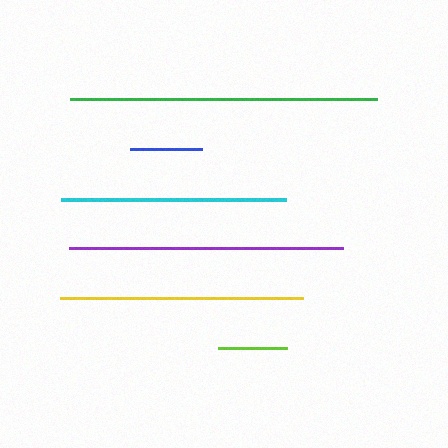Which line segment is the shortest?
The lime line is the shortest at approximately 69 pixels.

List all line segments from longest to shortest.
From longest to shortest: green, purple, yellow, cyan, blue, lime.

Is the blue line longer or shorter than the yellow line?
The yellow line is longer than the blue line.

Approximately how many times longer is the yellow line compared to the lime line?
The yellow line is approximately 3.5 times the length of the lime line.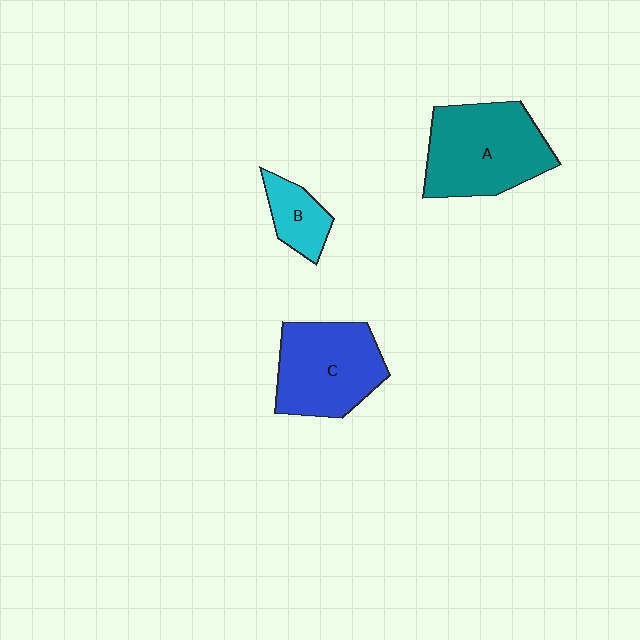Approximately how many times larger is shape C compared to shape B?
Approximately 2.4 times.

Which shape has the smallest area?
Shape B (cyan).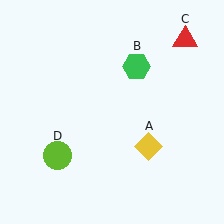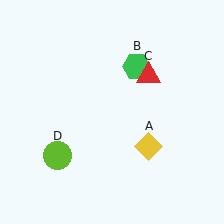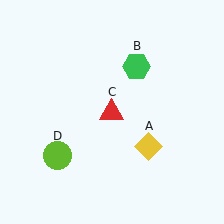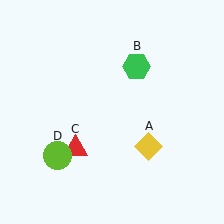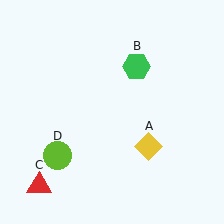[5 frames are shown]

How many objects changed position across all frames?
1 object changed position: red triangle (object C).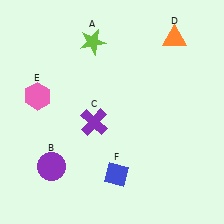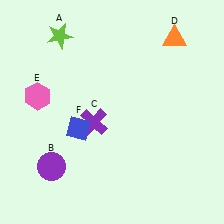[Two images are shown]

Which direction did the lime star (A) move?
The lime star (A) moved left.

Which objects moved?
The objects that moved are: the lime star (A), the blue diamond (F).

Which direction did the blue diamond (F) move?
The blue diamond (F) moved up.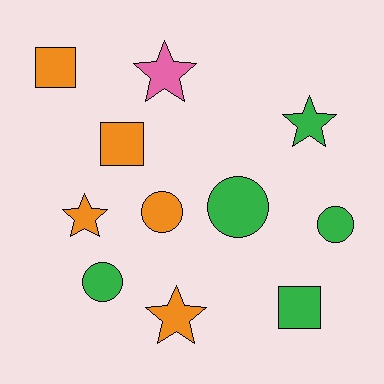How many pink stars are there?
There is 1 pink star.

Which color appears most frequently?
Orange, with 5 objects.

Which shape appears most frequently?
Circle, with 4 objects.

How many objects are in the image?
There are 11 objects.